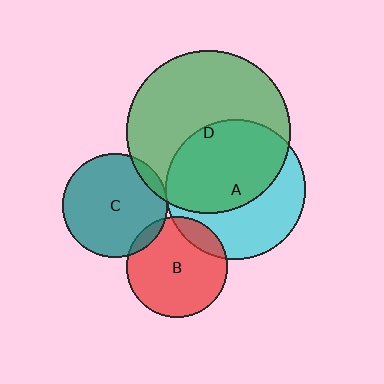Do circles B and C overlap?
Yes.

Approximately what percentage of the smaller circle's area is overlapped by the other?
Approximately 5%.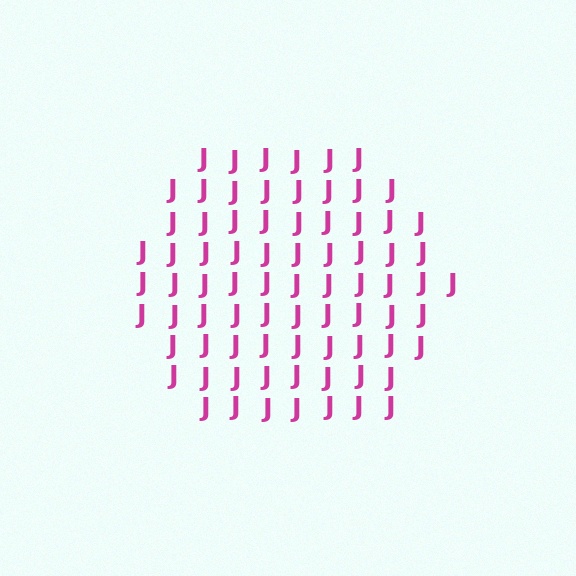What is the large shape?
The large shape is a hexagon.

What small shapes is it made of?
It is made of small letter J's.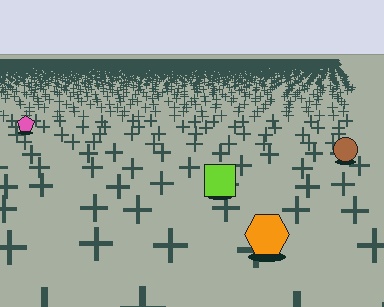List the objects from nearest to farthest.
From nearest to farthest: the orange hexagon, the lime square, the brown circle, the pink pentagon.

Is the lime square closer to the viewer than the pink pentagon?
Yes. The lime square is closer — you can tell from the texture gradient: the ground texture is coarser near it.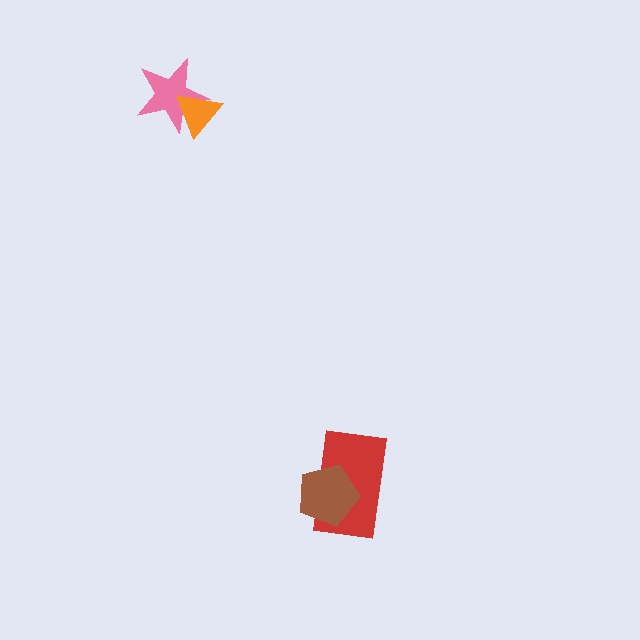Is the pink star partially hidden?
Yes, it is partially covered by another shape.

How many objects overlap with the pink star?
1 object overlaps with the pink star.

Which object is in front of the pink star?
The orange triangle is in front of the pink star.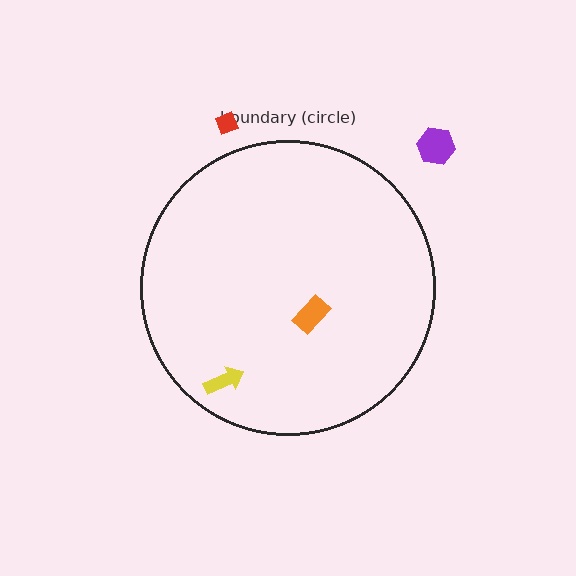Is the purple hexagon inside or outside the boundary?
Outside.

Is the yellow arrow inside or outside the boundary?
Inside.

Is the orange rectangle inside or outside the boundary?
Inside.